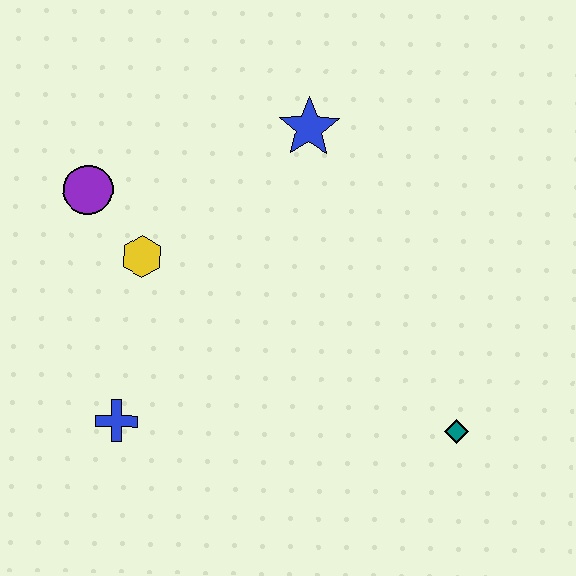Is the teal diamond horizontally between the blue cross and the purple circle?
No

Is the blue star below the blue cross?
No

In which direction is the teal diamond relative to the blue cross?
The teal diamond is to the right of the blue cross.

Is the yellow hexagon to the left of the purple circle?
No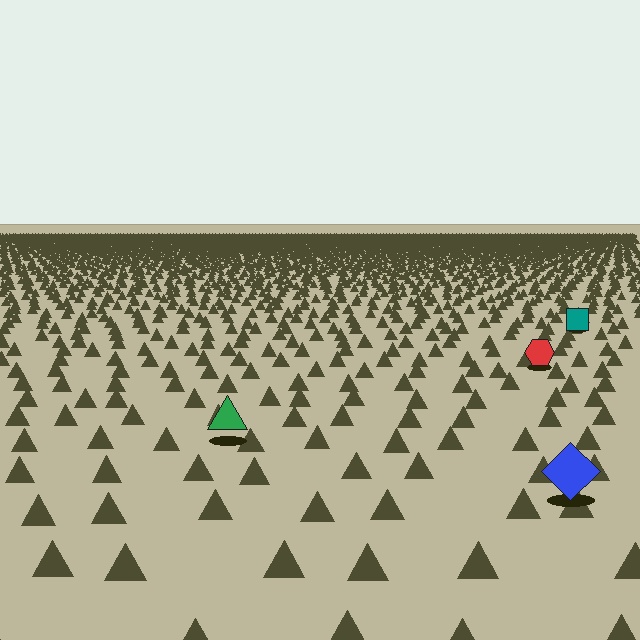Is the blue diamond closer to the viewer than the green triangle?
Yes. The blue diamond is closer — you can tell from the texture gradient: the ground texture is coarser near it.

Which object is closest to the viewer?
The blue diamond is closest. The texture marks near it are larger and more spread out.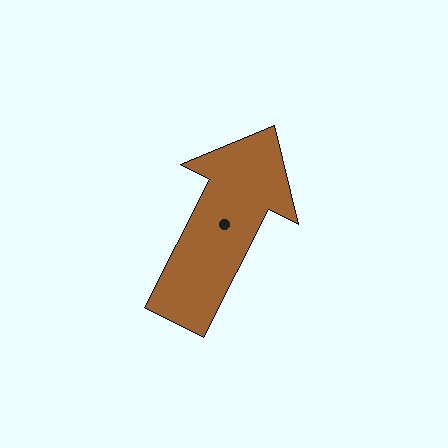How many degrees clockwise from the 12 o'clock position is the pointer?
Approximately 27 degrees.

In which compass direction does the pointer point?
Northeast.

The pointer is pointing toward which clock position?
Roughly 1 o'clock.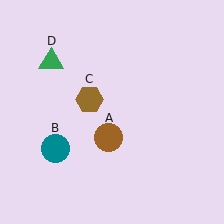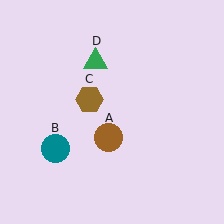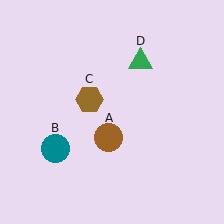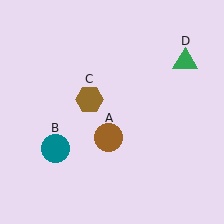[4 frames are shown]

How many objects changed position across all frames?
1 object changed position: green triangle (object D).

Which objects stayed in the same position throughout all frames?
Brown circle (object A) and teal circle (object B) and brown hexagon (object C) remained stationary.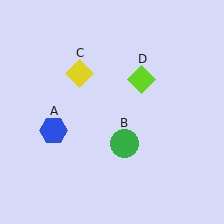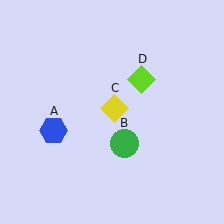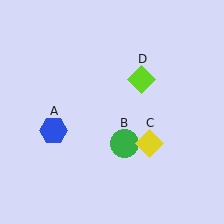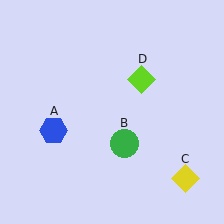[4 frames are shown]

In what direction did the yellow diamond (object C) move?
The yellow diamond (object C) moved down and to the right.